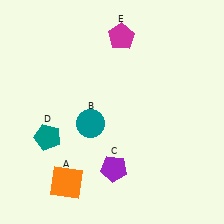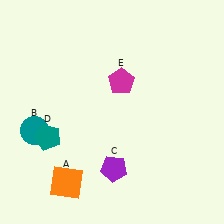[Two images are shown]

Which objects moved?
The objects that moved are: the teal circle (B), the magenta pentagon (E).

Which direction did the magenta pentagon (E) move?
The magenta pentagon (E) moved down.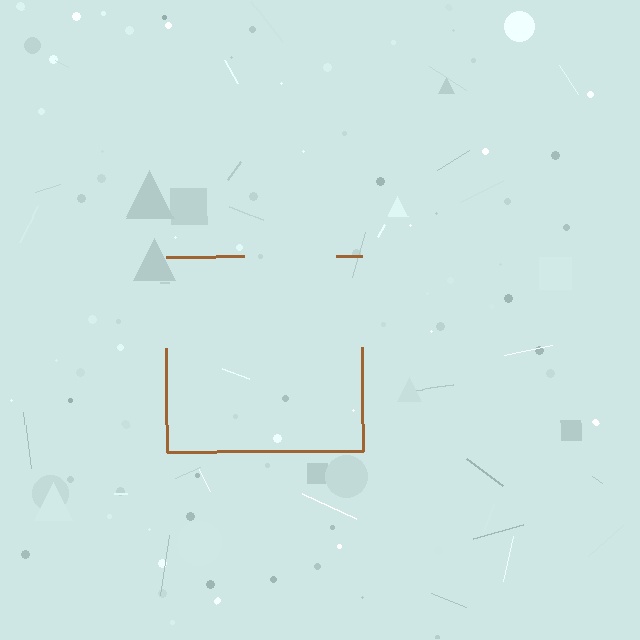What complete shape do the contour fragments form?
The contour fragments form a square.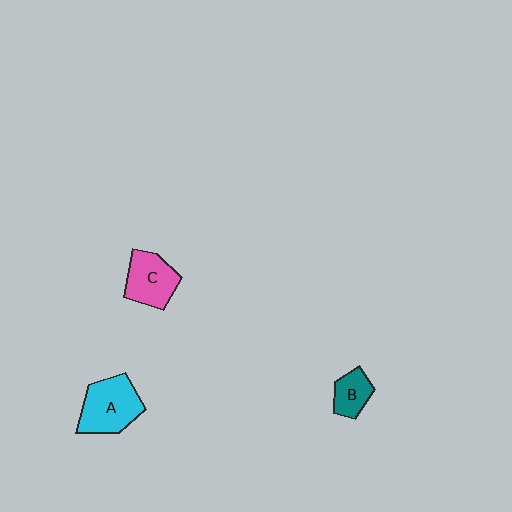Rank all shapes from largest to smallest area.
From largest to smallest: A (cyan), C (pink), B (teal).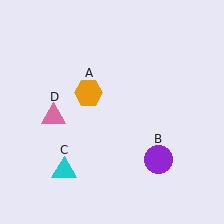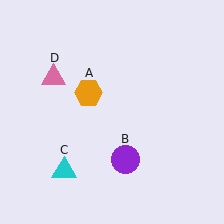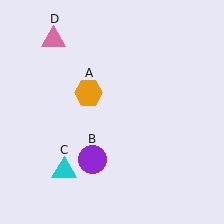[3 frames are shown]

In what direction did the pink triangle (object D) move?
The pink triangle (object D) moved up.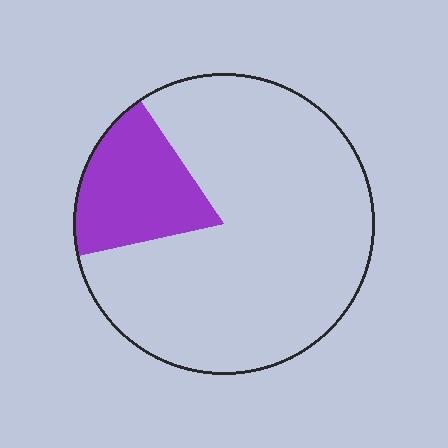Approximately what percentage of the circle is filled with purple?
Approximately 20%.